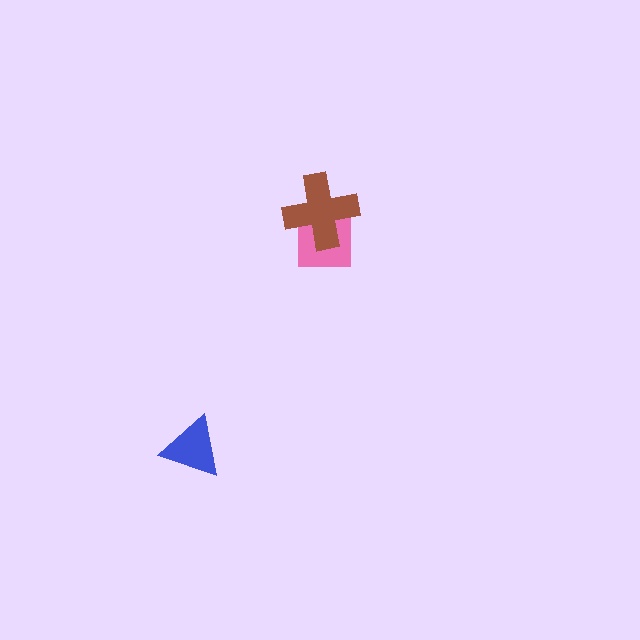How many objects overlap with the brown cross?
1 object overlaps with the brown cross.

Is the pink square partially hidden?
Yes, it is partially covered by another shape.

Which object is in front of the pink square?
The brown cross is in front of the pink square.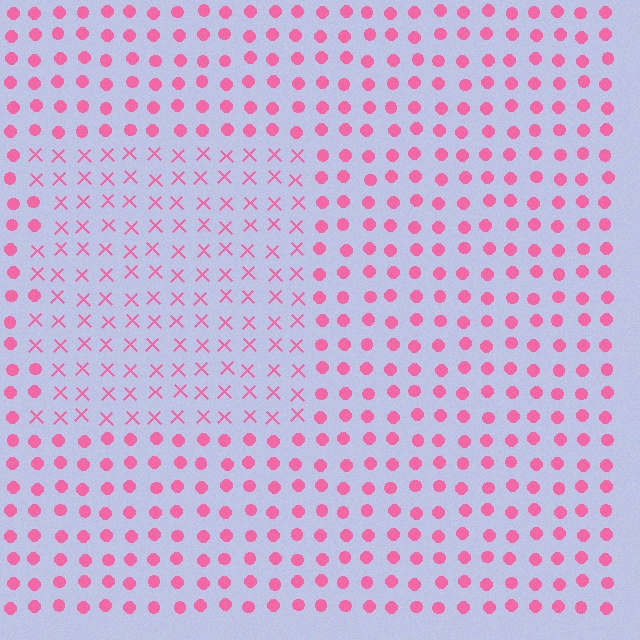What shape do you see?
I see a rectangle.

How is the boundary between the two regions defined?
The boundary is defined by a change in element shape: X marks inside vs. circles outside. All elements share the same color and spacing.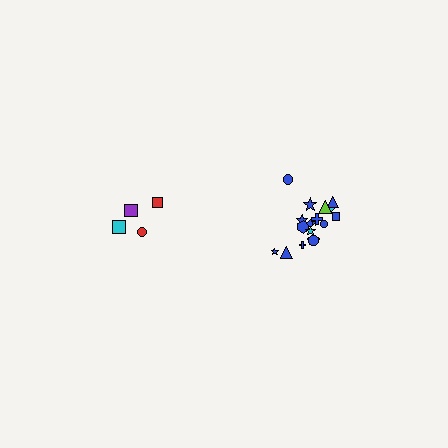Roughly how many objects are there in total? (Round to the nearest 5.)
Roughly 20 objects in total.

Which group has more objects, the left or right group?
The right group.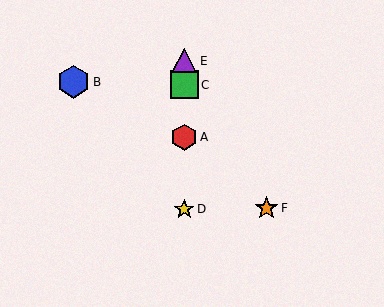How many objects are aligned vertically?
4 objects (A, C, D, E) are aligned vertically.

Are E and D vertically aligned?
Yes, both are at x≈184.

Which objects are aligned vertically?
Objects A, C, D, E are aligned vertically.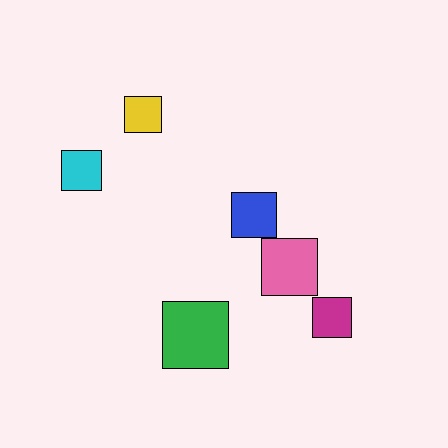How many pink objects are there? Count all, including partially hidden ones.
There is 1 pink object.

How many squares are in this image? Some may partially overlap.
There are 6 squares.